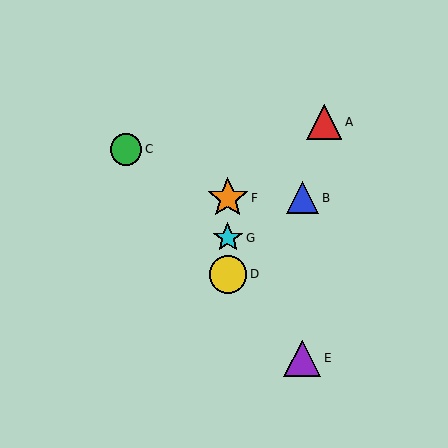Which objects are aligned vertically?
Objects D, F, G are aligned vertically.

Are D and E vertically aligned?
No, D is at x≈228 and E is at x≈302.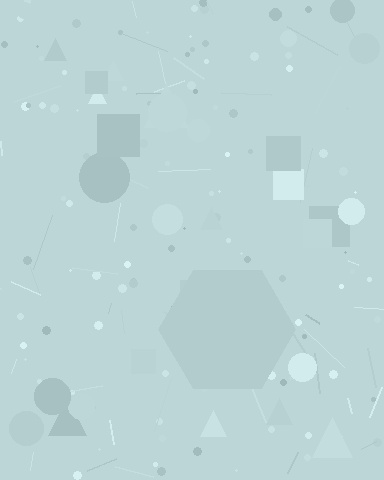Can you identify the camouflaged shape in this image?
The camouflaged shape is a hexagon.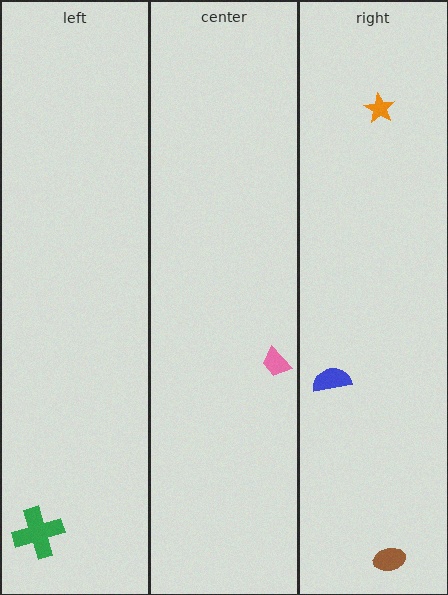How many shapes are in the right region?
3.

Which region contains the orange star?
The right region.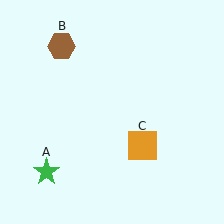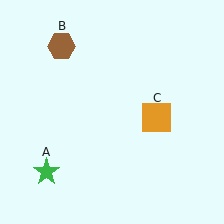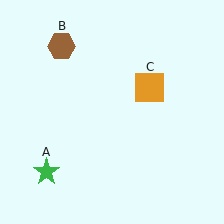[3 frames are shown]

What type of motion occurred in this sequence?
The orange square (object C) rotated counterclockwise around the center of the scene.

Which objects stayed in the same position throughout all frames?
Green star (object A) and brown hexagon (object B) remained stationary.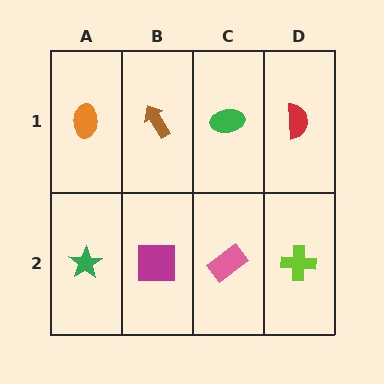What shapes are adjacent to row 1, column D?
A lime cross (row 2, column D), a green ellipse (row 1, column C).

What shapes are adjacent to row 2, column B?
A brown arrow (row 1, column B), a green star (row 2, column A), a pink rectangle (row 2, column C).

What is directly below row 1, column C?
A pink rectangle.